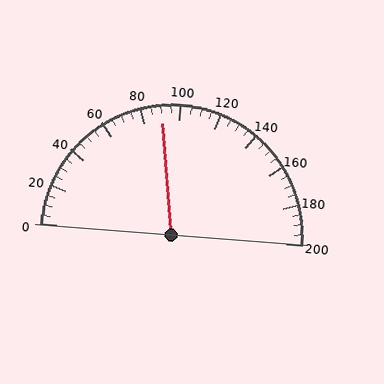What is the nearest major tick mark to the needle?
The nearest major tick mark is 80.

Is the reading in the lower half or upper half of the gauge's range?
The reading is in the lower half of the range (0 to 200).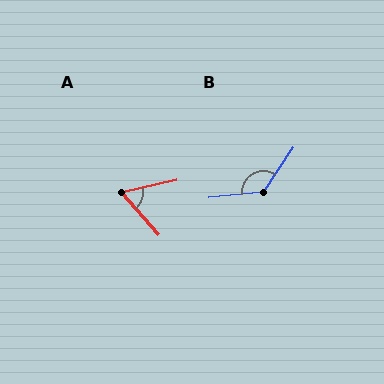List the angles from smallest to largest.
A (61°), B (130°).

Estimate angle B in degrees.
Approximately 130 degrees.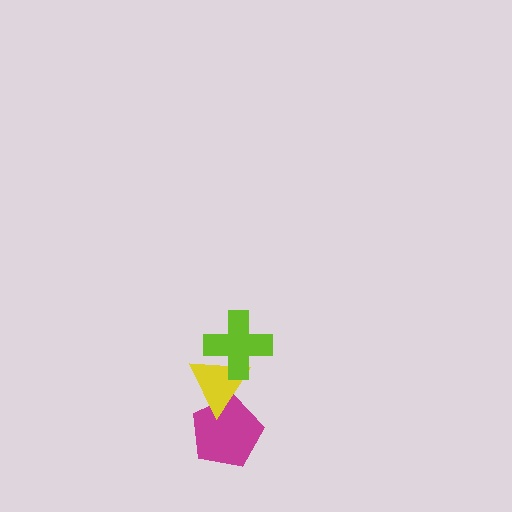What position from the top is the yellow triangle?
The yellow triangle is 2nd from the top.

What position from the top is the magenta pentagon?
The magenta pentagon is 3rd from the top.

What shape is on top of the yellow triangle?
The lime cross is on top of the yellow triangle.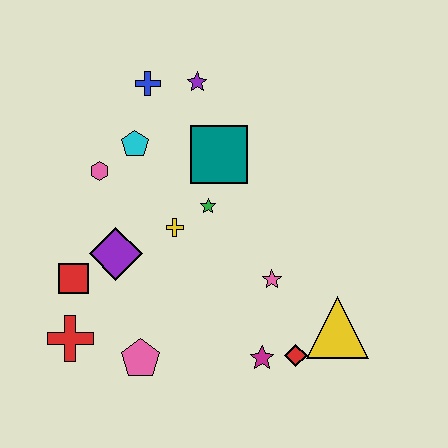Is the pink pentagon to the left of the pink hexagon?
No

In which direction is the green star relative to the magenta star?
The green star is above the magenta star.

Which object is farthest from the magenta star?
The blue cross is farthest from the magenta star.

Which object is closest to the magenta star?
The red diamond is closest to the magenta star.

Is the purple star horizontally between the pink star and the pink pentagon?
Yes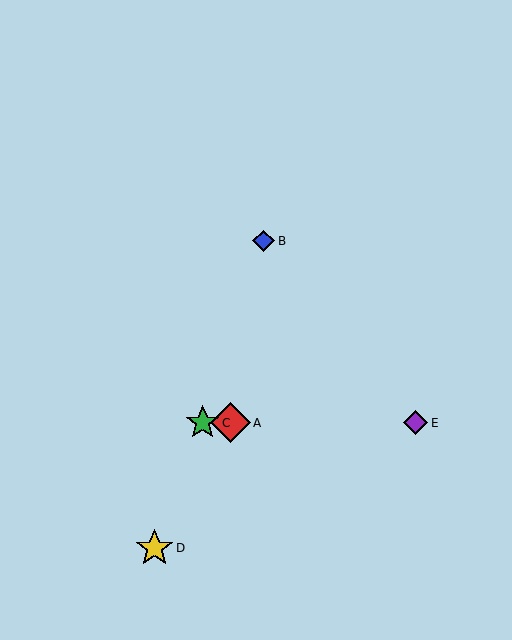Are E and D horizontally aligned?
No, E is at y≈423 and D is at y≈548.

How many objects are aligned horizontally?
3 objects (A, C, E) are aligned horizontally.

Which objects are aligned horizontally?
Objects A, C, E are aligned horizontally.